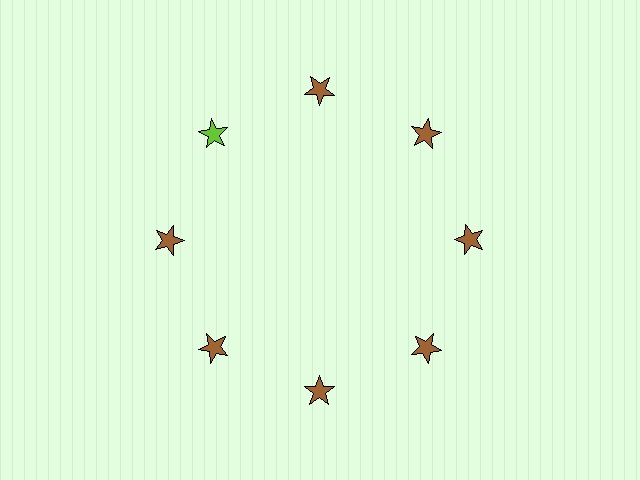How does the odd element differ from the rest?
It has a different color: lime instead of brown.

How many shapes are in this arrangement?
There are 8 shapes arranged in a ring pattern.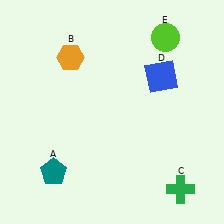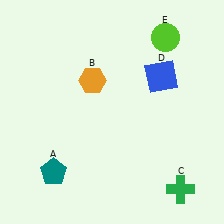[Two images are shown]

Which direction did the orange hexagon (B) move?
The orange hexagon (B) moved down.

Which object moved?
The orange hexagon (B) moved down.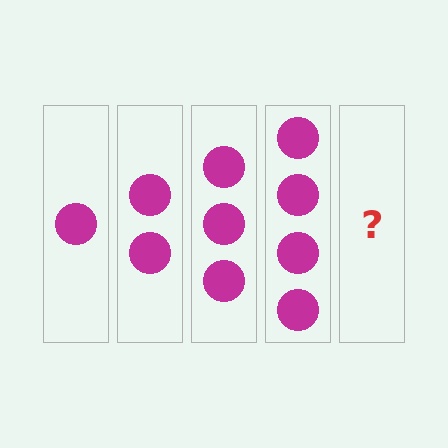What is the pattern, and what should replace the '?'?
The pattern is that each step adds one more circle. The '?' should be 5 circles.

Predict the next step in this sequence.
The next step is 5 circles.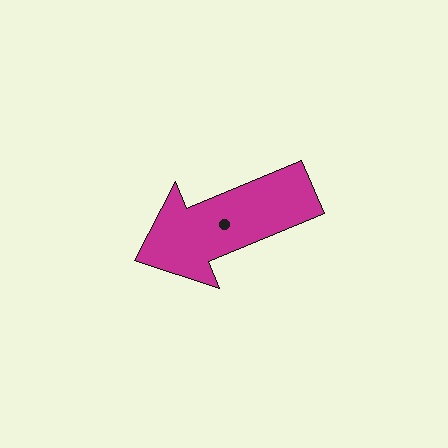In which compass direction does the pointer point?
Southwest.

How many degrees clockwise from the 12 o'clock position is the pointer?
Approximately 247 degrees.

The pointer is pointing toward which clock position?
Roughly 8 o'clock.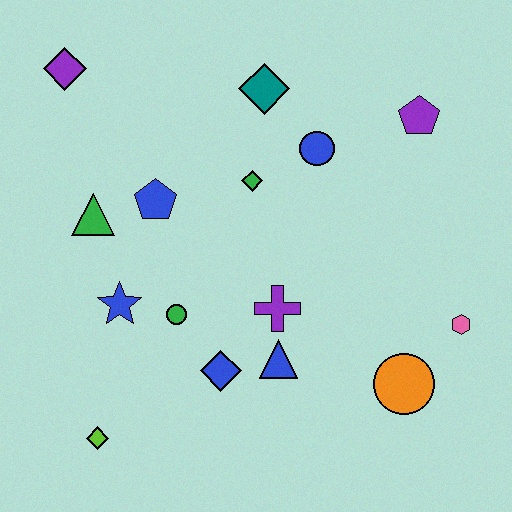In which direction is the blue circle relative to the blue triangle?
The blue circle is above the blue triangle.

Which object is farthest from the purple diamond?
The pink hexagon is farthest from the purple diamond.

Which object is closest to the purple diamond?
The green triangle is closest to the purple diamond.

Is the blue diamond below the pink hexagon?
Yes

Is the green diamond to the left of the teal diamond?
Yes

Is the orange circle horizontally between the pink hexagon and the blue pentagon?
Yes